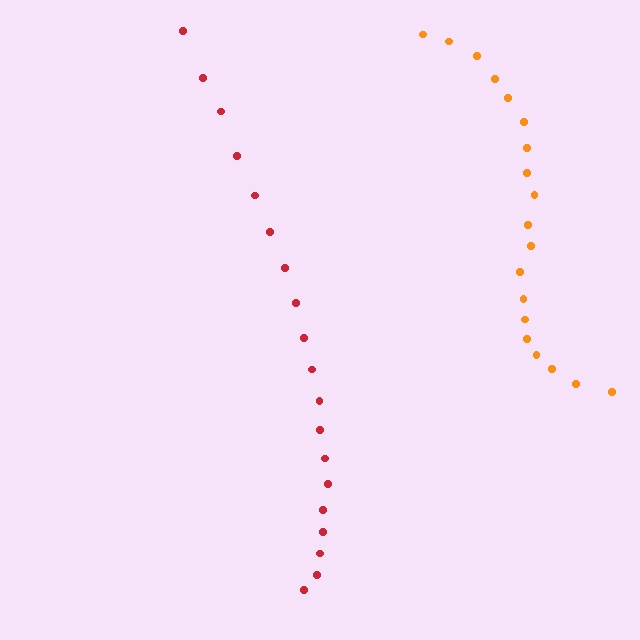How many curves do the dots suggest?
There are 2 distinct paths.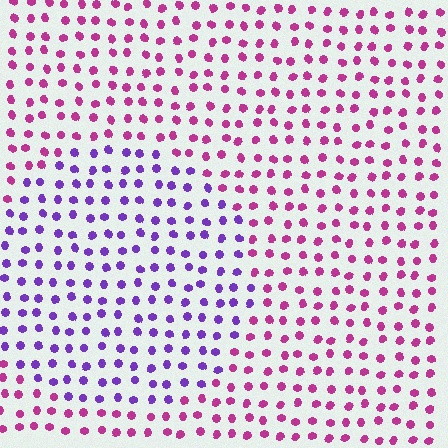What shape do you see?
I see a circle.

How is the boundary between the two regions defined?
The boundary is defined purely by a slight shift in hue (about 49 degrees). Spacing, size, and orientation are identical on both sides.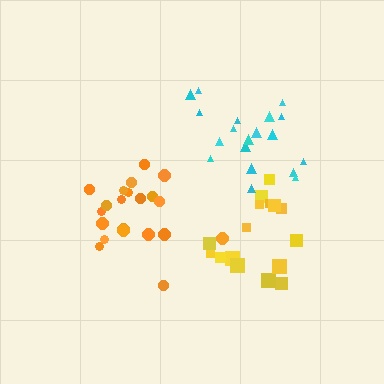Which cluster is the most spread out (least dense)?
Yellow.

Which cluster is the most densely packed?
Orange.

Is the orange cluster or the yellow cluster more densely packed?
Orange.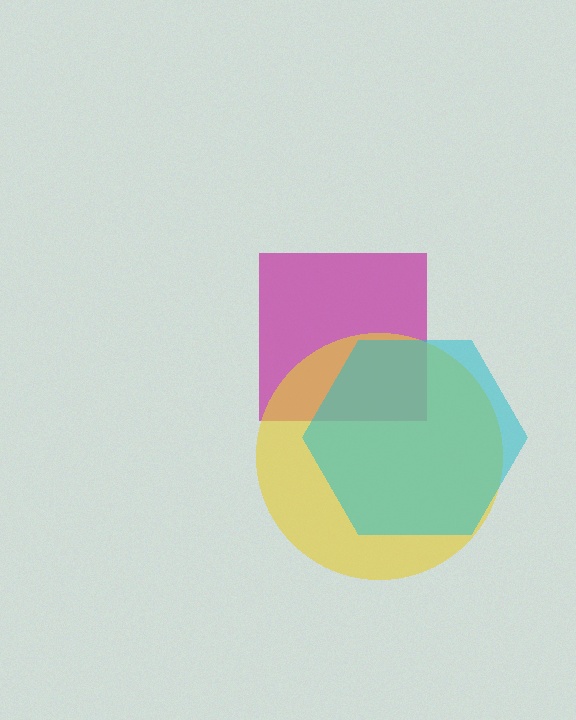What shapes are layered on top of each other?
The layered shapes are: a magenta square, a yellow circle, a cyan hexagon.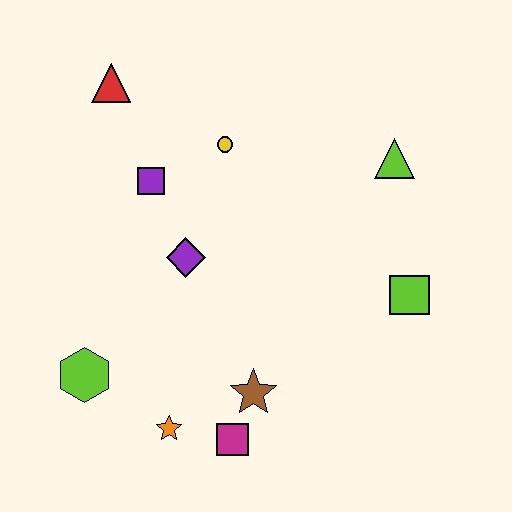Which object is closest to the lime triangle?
The lime square is closest to the lime triangle.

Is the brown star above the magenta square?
Yes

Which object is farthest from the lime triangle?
The lime hexagon is farthest from the lime triangle.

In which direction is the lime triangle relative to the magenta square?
The lime triangle is above the magenta square.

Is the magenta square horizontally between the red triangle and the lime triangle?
Yes